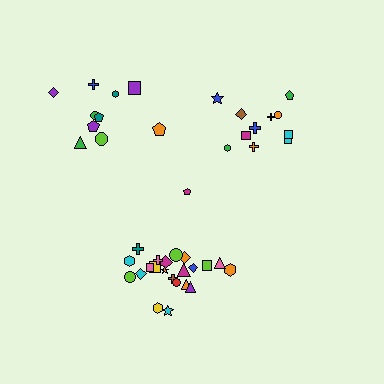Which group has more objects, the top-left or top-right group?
The top-right group.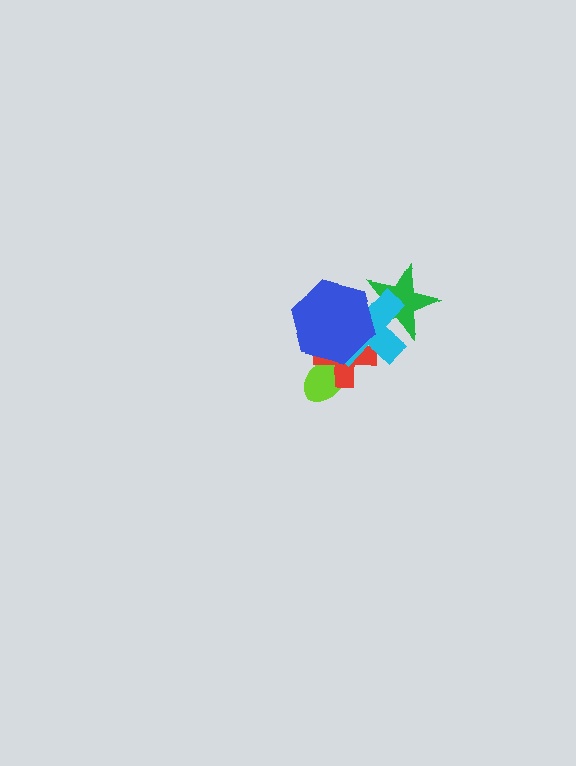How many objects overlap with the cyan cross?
3 objects overlap with the cyan cross.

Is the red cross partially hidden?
Yes, it is partially covered by another shape.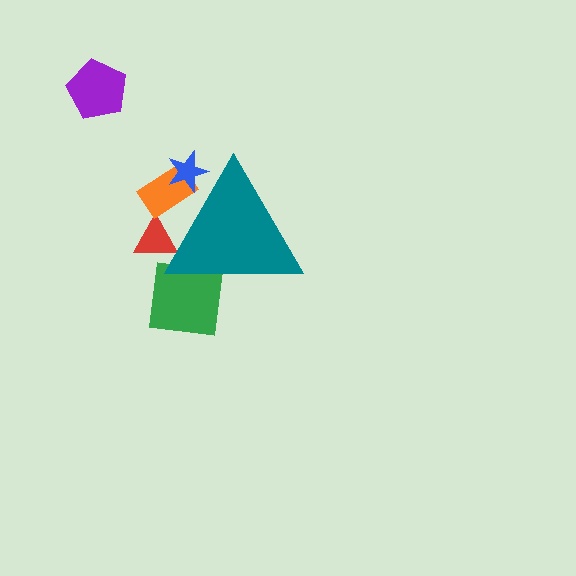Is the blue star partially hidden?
Yes, the blue star is partially hidden behind the teal triangle.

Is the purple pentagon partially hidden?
No, the purple pentagon is fully visible.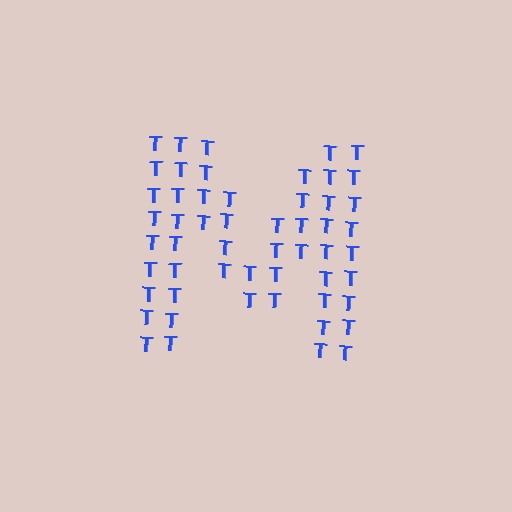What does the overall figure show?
The overall figure shows the letter M.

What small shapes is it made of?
It is made of small letter T's.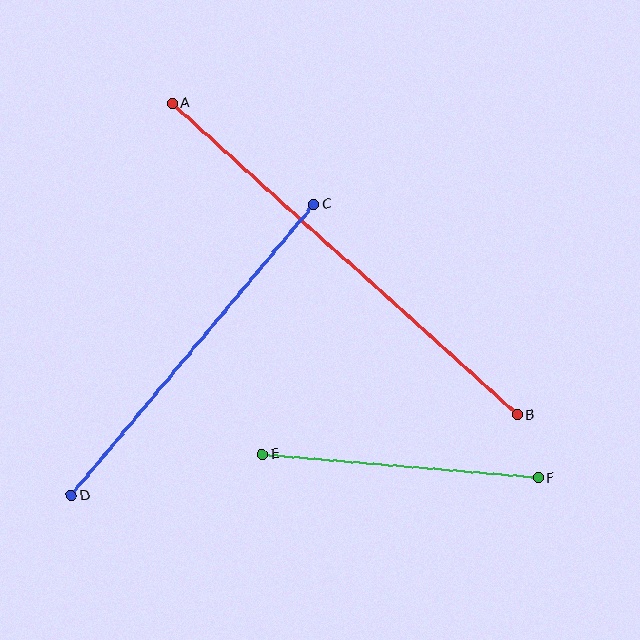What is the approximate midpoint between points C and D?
The midpoint is at approximately (193, 350) pixels.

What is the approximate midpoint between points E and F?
The midpoint is at approximately (400, 466) pixels.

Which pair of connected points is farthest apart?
Points A and B are farthest apart.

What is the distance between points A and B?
The distance is approximately 465 pixels.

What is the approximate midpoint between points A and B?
The midpoint is at approximately (345, 259) pixels.